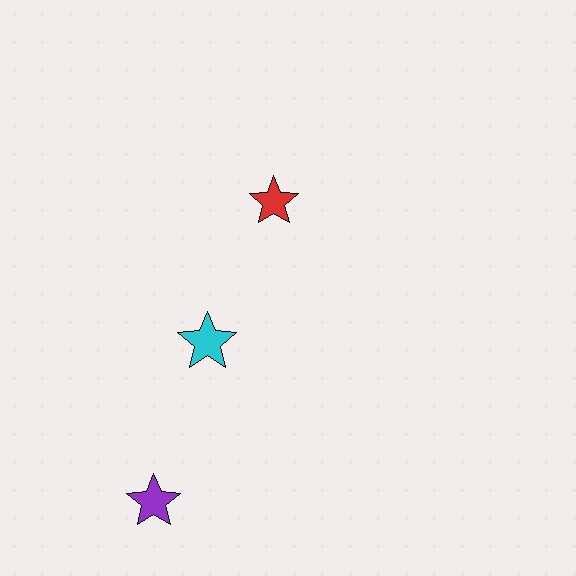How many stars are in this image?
There are 3 stars.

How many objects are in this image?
There are 3 objects.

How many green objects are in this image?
There are no green objects.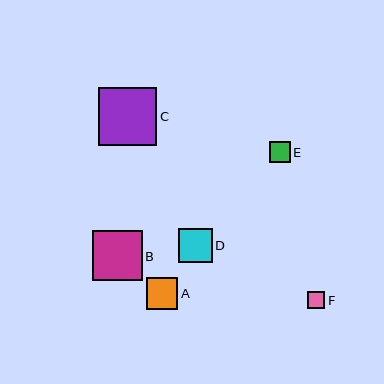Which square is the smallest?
Square F is the smallest with a size of approximately 17 pixels.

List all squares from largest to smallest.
From largest to smallest: C, B, D, A, E, F.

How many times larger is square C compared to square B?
Square C is approximately 1.2 times the size of square B.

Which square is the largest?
Square C is the largest with a size of approximately 58 pixels.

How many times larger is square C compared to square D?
Square C is approximately 1.7 times the size of square D.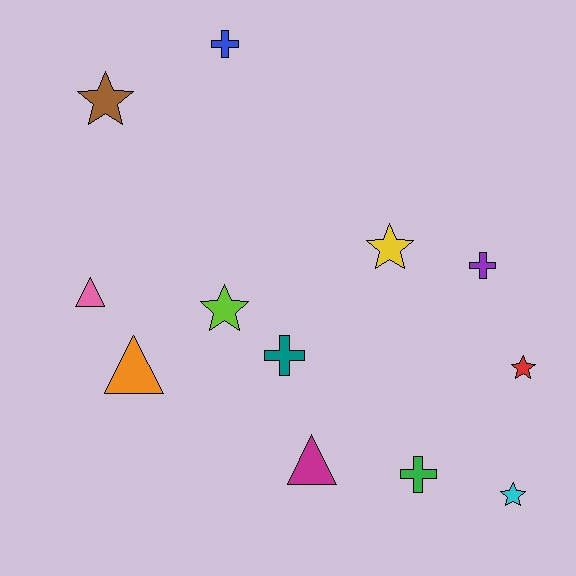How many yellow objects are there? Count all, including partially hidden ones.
There is 1 yellow object.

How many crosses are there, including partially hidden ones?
There are 4 crosses.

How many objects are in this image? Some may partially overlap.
There are 12 objects.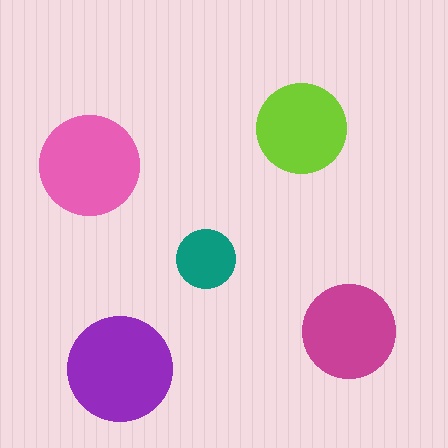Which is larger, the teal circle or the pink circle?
The pink one.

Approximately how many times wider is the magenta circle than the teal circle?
About 1.5 times wider.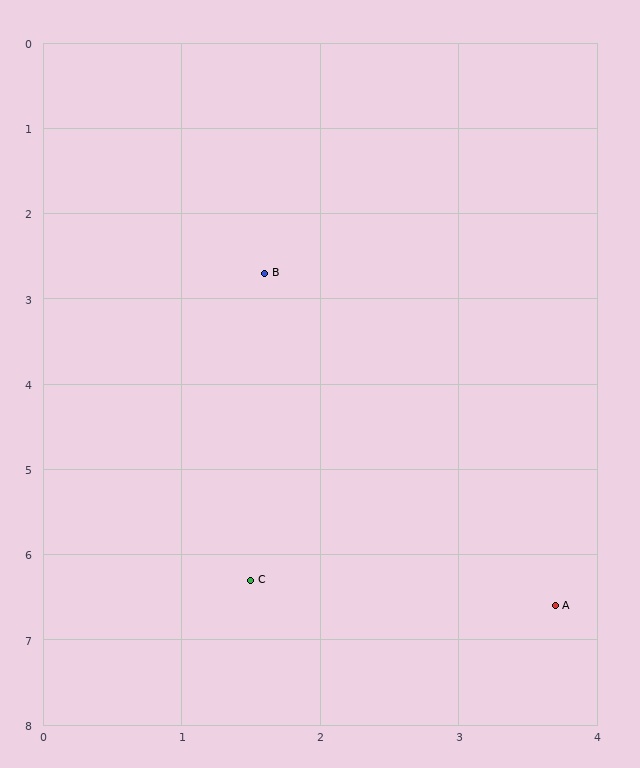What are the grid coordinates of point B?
Point B is at approximately (1.6, 2.7).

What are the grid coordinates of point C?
Point C is at approximately (1.5, 6.3).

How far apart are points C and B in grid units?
Points C and B are about 3.6 grid units apart.